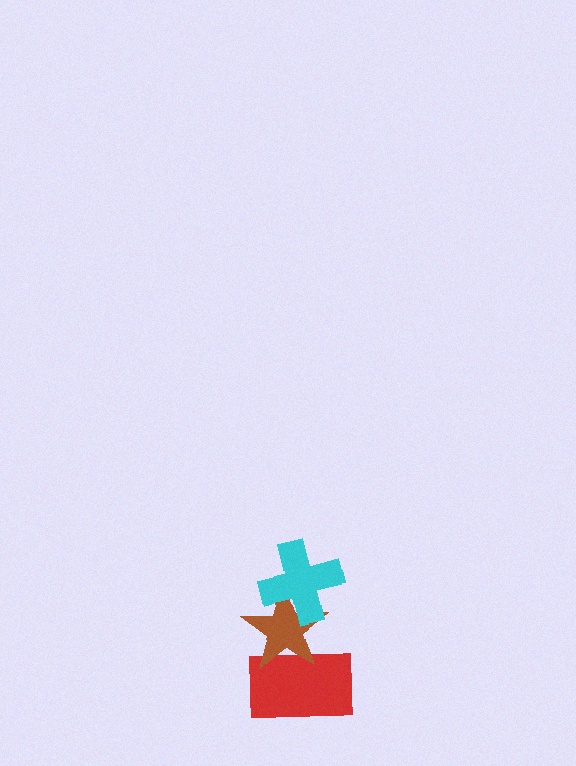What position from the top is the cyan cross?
The cyan cross is 1st from the top.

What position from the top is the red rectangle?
The red rectangle is 3rd from the top.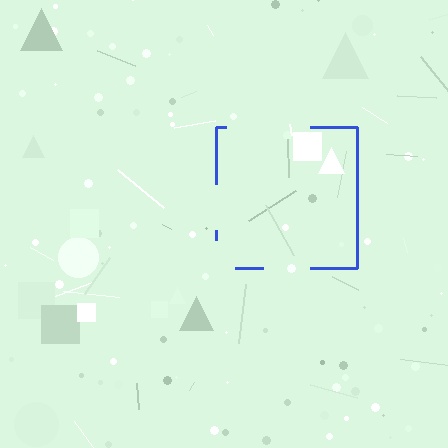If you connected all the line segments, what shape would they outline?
They would outline a square.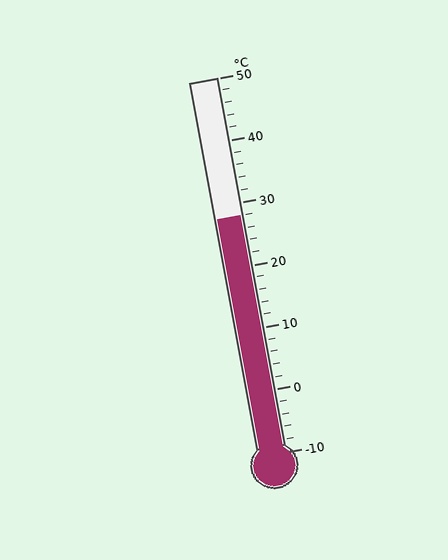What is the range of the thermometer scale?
The thermometer scale ranges from -10°C to 50°C.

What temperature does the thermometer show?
The thermometer shows approximately 28°C.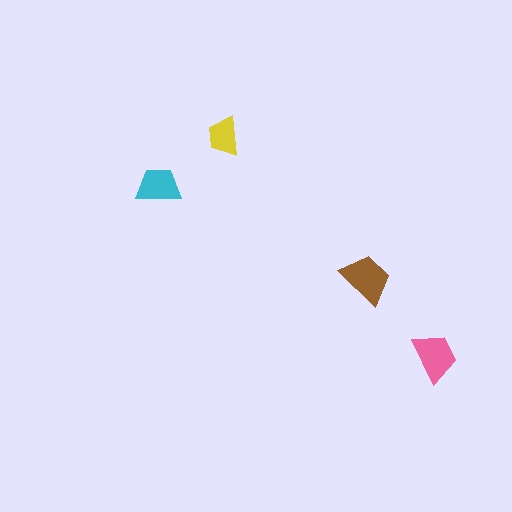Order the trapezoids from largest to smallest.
the brown one, the pink one, the cyan one, the yellow one.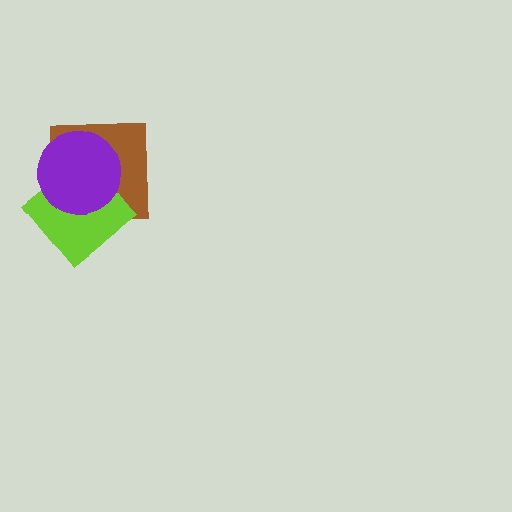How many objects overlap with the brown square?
2 objects overlap with the brown square.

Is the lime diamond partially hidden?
Yes, it is partially covered by another shape.